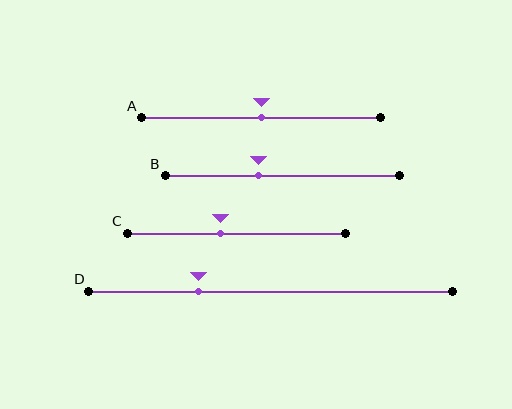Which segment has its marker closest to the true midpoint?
Segment A has its marker closest to the true midpoint.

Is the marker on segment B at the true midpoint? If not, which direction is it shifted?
No, the marker on segment B is shifted to the left by about 10% of the segment length.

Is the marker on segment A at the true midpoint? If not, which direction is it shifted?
Yes, the marker on segment A is at the true midpoint.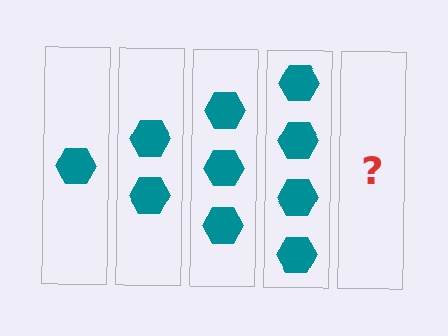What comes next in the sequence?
The next element should be 5 hexagons.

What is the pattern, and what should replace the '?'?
The pattern is that each step adds one more hexagon. The '?' should be 5 hexagons.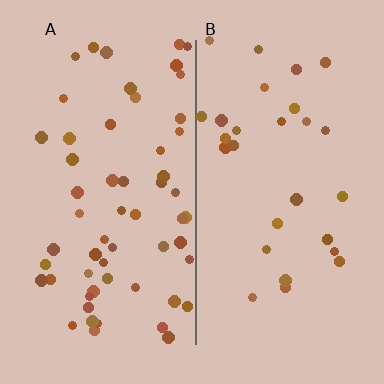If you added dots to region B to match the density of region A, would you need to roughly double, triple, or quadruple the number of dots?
Approximately double.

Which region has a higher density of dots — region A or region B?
A (the left).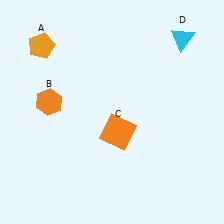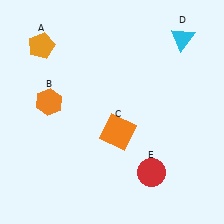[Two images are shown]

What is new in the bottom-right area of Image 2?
A red circle (E) was added in the bottom-right area of Image 2.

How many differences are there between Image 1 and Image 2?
There is 1 difference between the two images.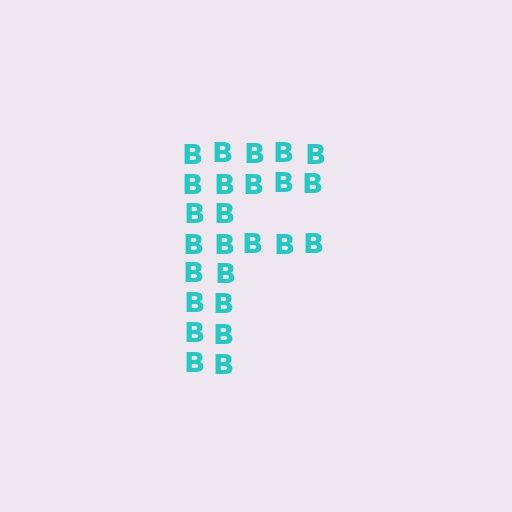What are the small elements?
The small elements are letter B's.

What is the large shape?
The large shape is the letter F.